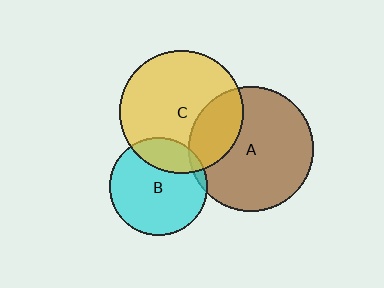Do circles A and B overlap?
Yes.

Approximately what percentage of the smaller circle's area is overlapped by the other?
Approximately 5%.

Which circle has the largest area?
Circle A (brown).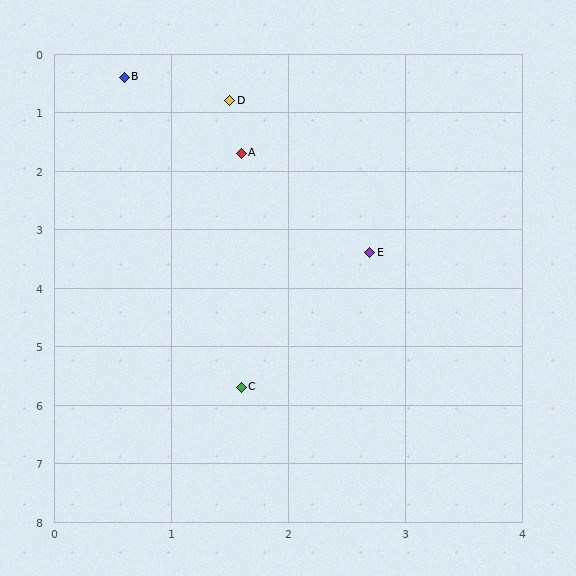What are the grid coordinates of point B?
Point B is at approximately (0.6, 0.4).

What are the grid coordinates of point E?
Point E is at approximately (2.7, 3.4).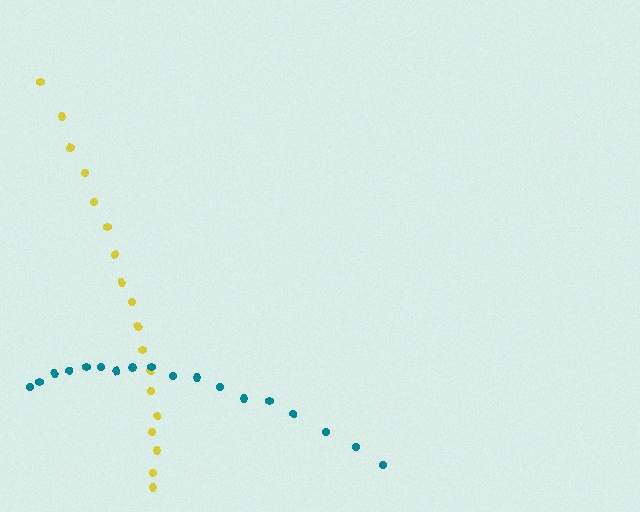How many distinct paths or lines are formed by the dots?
There are 2 distinct paths.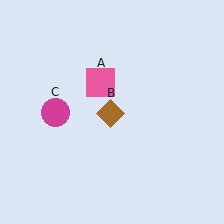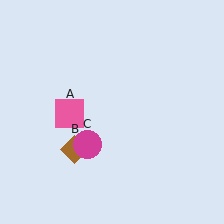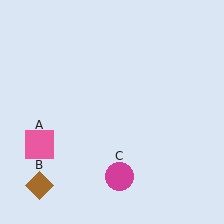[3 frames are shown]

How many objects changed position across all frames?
3 objects changed position: pink square (object A), brown diamond (object B), magenta circle (object C).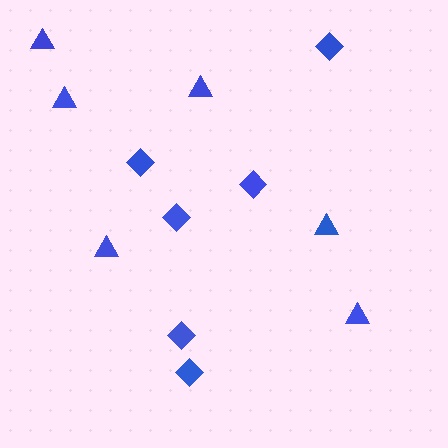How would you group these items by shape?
There are 2 groups: one group of triangles (6) and one group of diamonds (6).